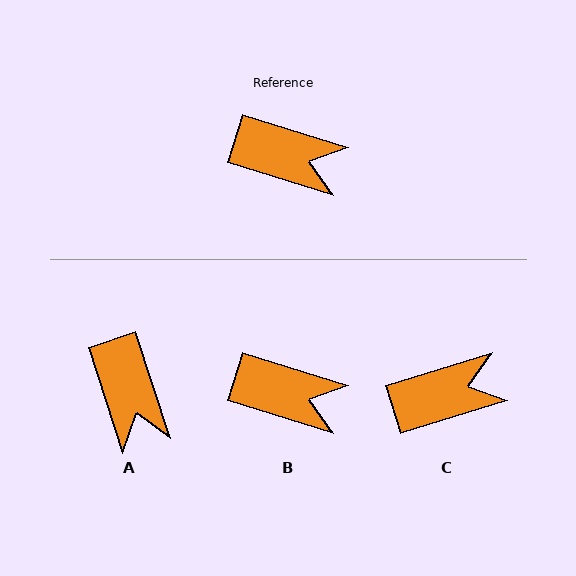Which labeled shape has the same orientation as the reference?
B.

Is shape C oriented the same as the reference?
No, it is off by about 34 degrees.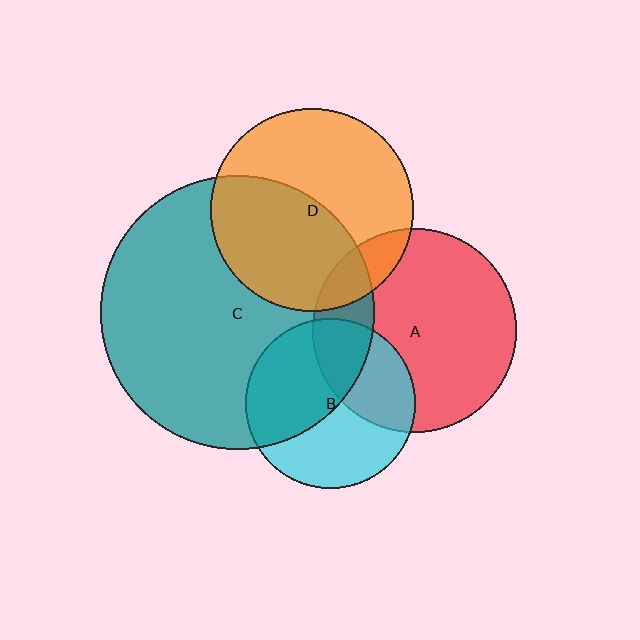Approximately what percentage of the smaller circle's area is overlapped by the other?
Approximately 10%.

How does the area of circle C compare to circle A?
Approximately 1.8 times.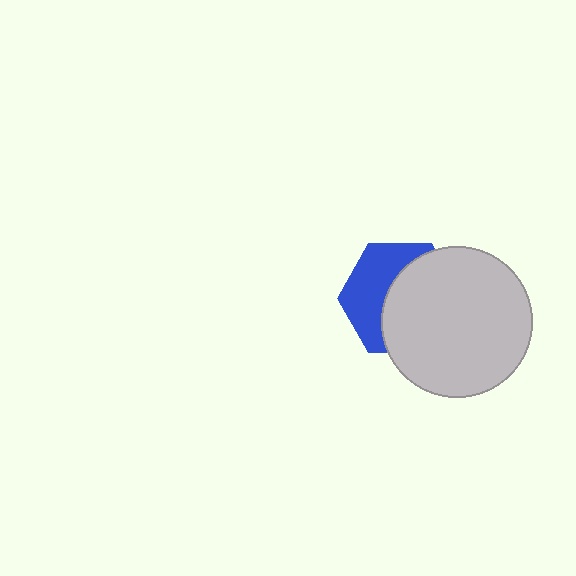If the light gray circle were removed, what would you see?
You would see the complete blue hexagon.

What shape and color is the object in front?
The object in front is a light gray circle.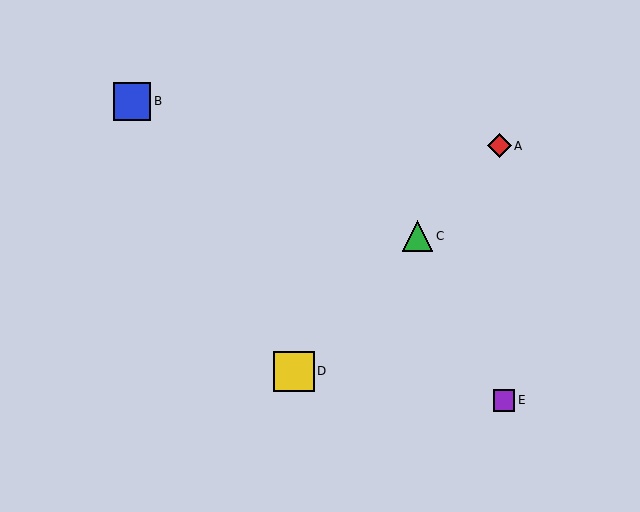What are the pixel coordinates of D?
Object D is at (294, 371).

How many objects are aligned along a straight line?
3 objects (A, C, D) are aligned along a straight line.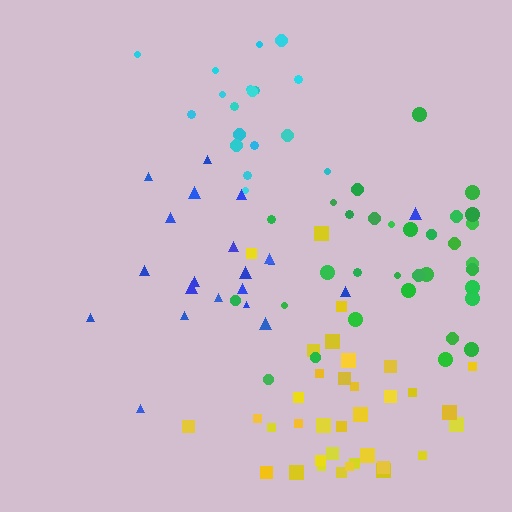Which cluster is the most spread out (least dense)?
Blue.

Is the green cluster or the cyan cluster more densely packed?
Cyan.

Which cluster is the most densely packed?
Cyan.